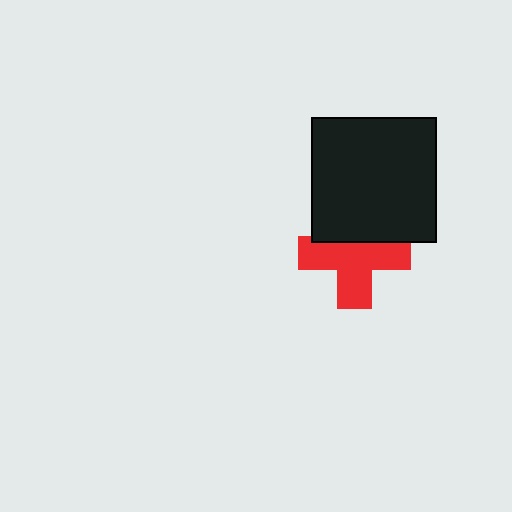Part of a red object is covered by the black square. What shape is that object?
It is a cross.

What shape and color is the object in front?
The object in front is a black square.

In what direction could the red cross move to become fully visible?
The red cross could move down. That would shift it out from behind the black square entirely.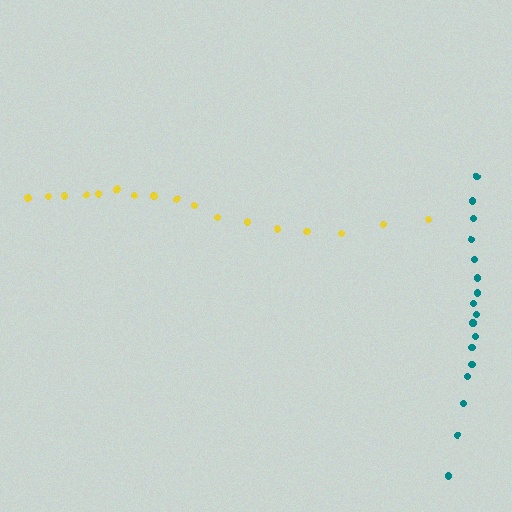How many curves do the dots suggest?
There are 2 distinct paths.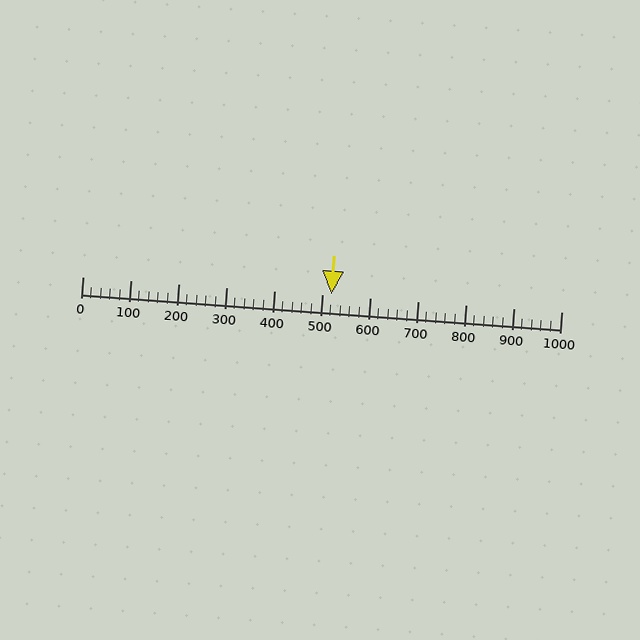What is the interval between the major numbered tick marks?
The major tick marks are spaced 100 units apart.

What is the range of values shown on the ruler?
The ruler shows values from 0 to 1000.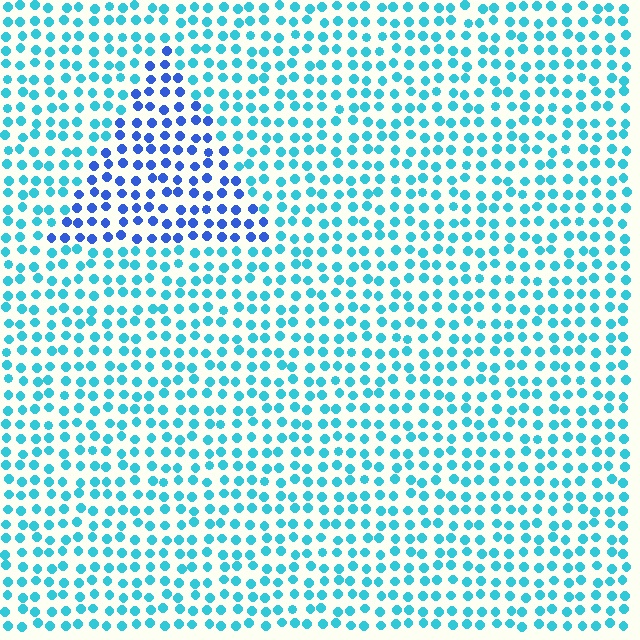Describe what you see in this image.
The image is filled with small cyan elements in a uniform arrangement. A triangle-shaped region is visible where the elements are tinted to a slightly different hue, forming a subtle color boundary.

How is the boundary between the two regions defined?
The boundary is defined purely by a slight shift in hue (about 40 degrees). Spacing, size, and orientation are identical on both sides.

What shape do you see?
I see a triangle.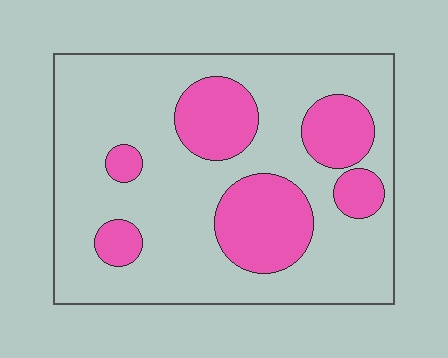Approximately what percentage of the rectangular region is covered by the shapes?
Approximately 25%.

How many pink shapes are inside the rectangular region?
6.